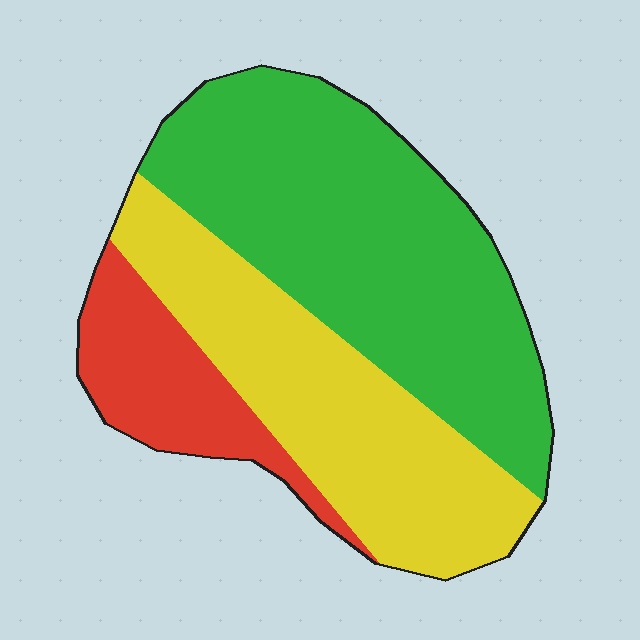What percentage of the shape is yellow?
Yellow covers 35% of the shape.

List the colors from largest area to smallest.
From largest to smallest: green, yellow, red.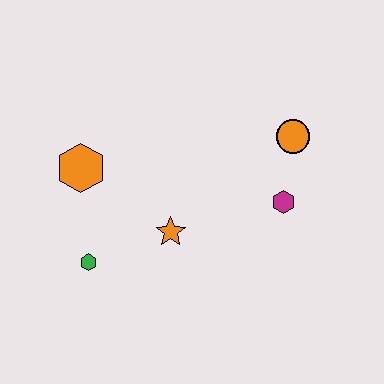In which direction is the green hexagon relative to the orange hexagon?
The green hexagon is below the orange hexagon.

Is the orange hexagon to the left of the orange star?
Yes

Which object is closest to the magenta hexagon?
The orange circle is closest to the magenta hexagon.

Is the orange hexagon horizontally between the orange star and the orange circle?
No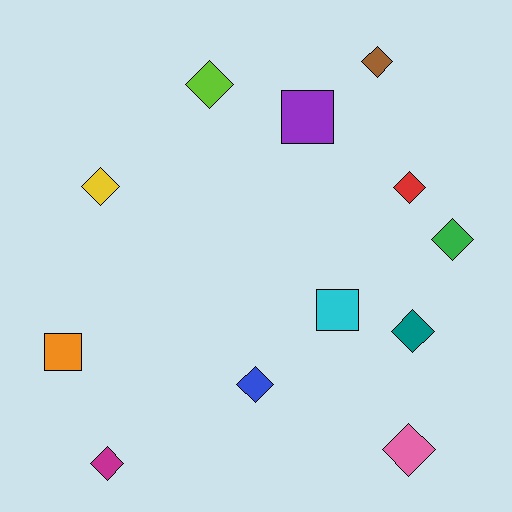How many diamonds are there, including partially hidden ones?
There are 9 diamonds.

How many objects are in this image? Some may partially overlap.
There are 12 objects.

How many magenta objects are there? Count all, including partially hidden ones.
There is 1 magenta object.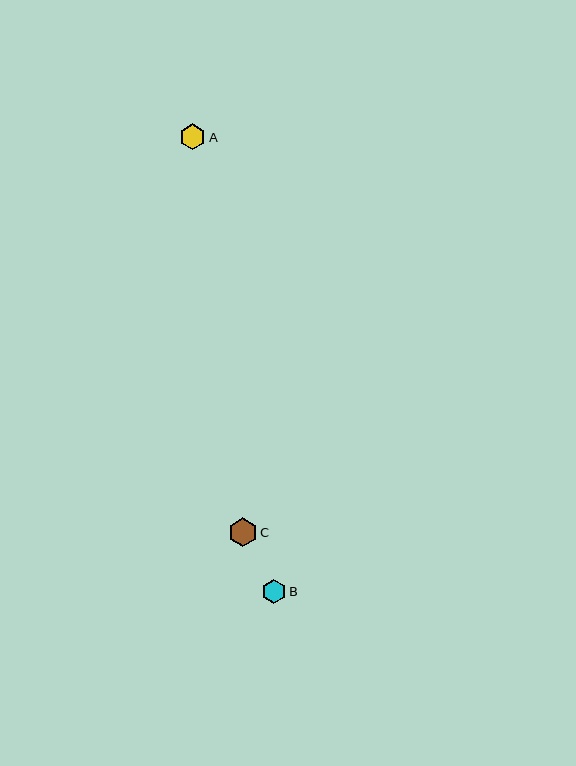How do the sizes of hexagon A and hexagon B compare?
Hexagon A and hexagon B are approximately the same size.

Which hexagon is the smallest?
Hexagon B is the smallest with a size of approximately 24 pixels.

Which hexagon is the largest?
Hexagon C is the largest with a size of approximately 29 pixels.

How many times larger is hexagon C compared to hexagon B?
Hexagon C is approximately 1.2 times the size of hexagon B.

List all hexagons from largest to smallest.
From largest to smallest: C, A, B.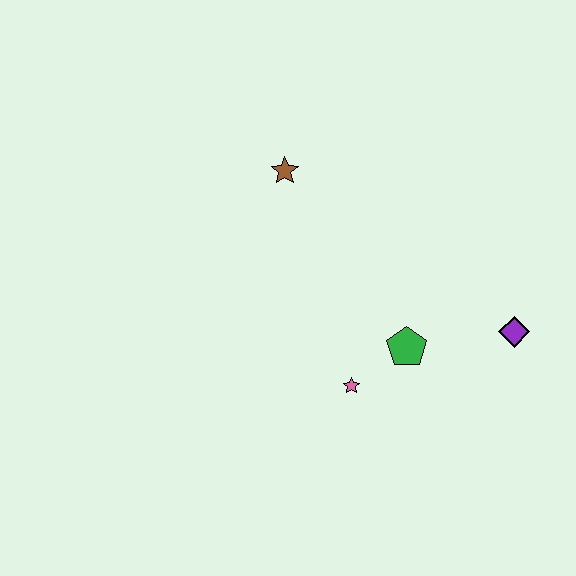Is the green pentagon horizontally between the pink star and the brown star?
No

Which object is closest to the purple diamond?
The green pentagon is closest to the purple diamond.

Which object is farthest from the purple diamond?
The brown star is farthest from the purple diamond.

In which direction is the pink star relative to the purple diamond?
The pink star is to the left of the purple diamond.